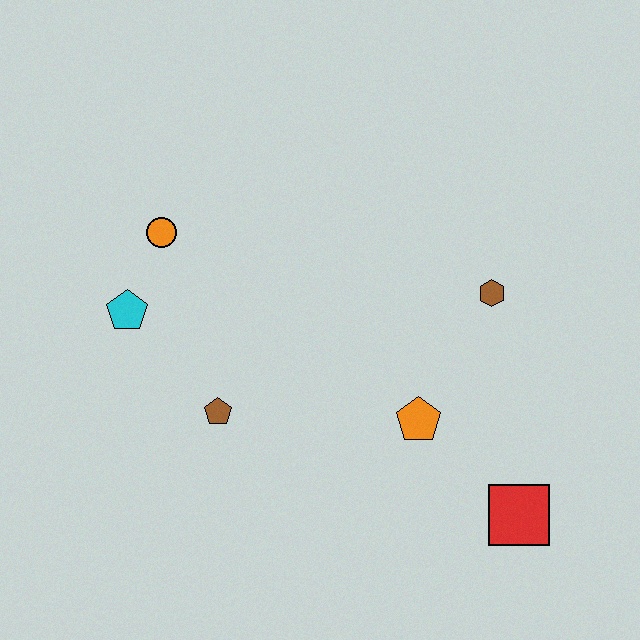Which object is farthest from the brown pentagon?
The red square is farthest from the brown pentagon.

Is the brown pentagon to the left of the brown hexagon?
Yes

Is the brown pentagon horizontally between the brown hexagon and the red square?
No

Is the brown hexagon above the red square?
Yes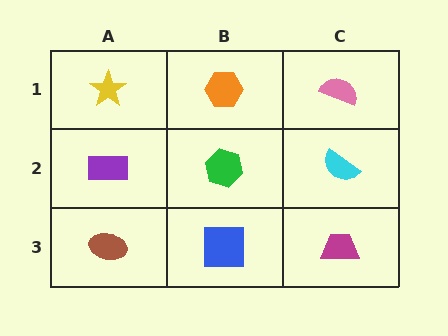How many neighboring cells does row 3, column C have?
2.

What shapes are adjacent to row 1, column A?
A purple rectangle (row 2, column A), an orange hexagon (row 1, column B).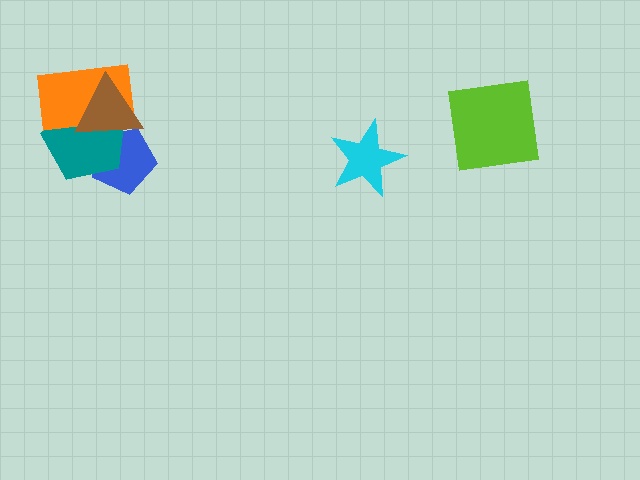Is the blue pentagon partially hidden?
Yes, it is partially covered by another shape.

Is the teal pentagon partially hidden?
Yes, it is partially covered by another shape.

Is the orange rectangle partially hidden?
Yes, it is partially covered by another shape.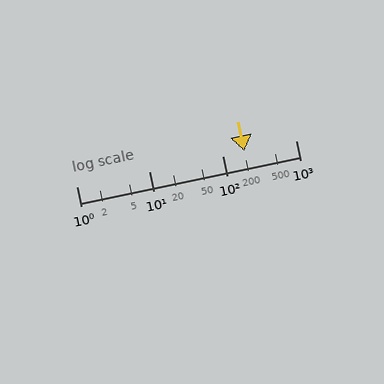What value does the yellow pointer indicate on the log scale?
The pointer indicates approximately 200.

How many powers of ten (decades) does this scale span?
The scale spans 3 decades, from 1 to 1000.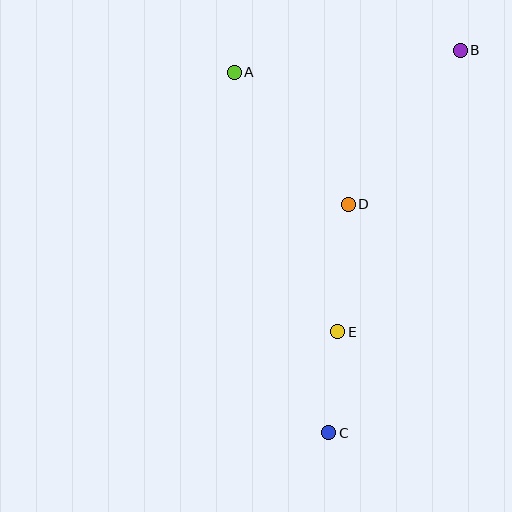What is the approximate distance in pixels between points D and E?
The distance between D and E is approximately 128 pixels.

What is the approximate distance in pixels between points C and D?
The distance between C and D is approximately 229 pixels.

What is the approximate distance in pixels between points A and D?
The distance between A and D is approximately 175 pixels.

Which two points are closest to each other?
Points C and E are closest to each other.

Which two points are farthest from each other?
Points B and C are farthest from each other.